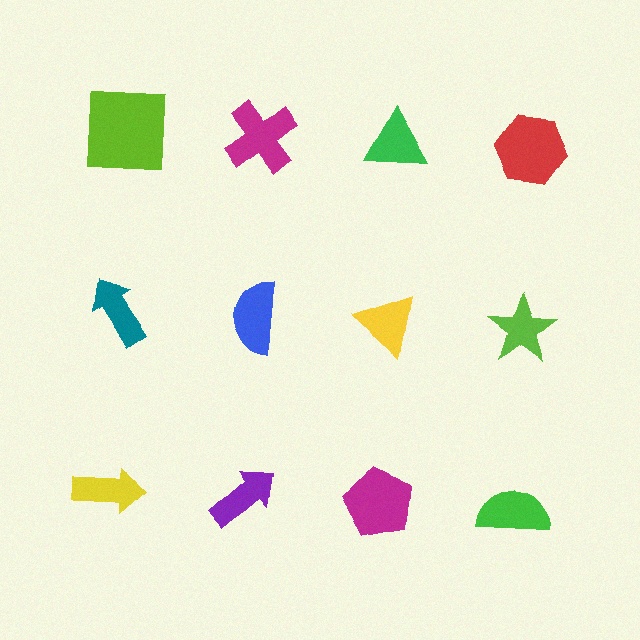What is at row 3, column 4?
A green semicircle.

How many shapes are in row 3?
4 shapes.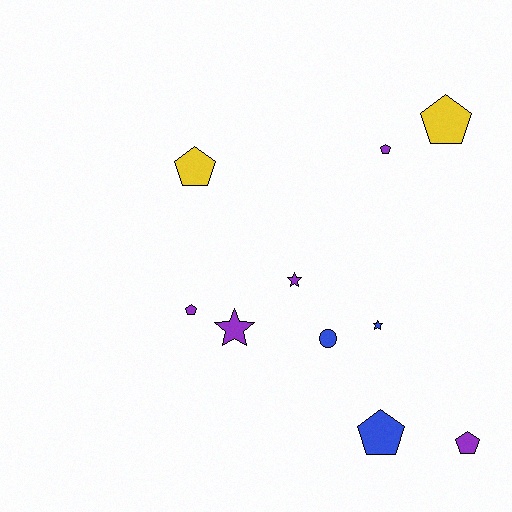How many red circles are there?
There are no red circles.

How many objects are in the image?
There are 10 objects.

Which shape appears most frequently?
Pentagon, with 6 objects.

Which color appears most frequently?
Purple, with 5 objects.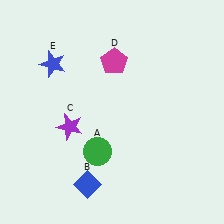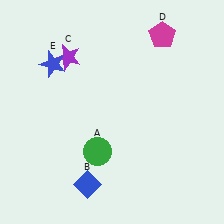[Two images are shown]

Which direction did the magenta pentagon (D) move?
The magenta pentagon (D) moved right.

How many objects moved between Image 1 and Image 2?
2 objects moved between the two images.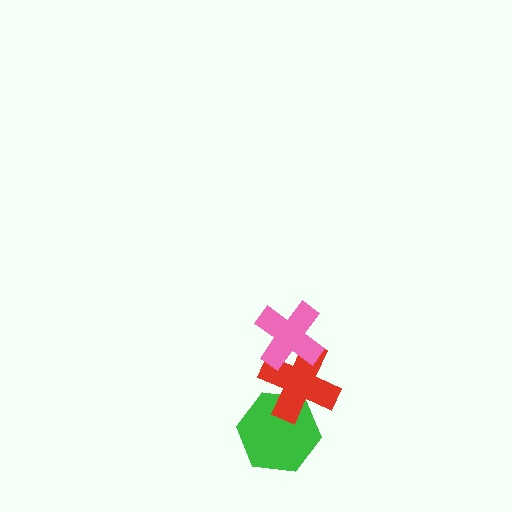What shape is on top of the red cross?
The pink cross is on top of the red cross.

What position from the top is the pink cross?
The pink cross is 1st from the top.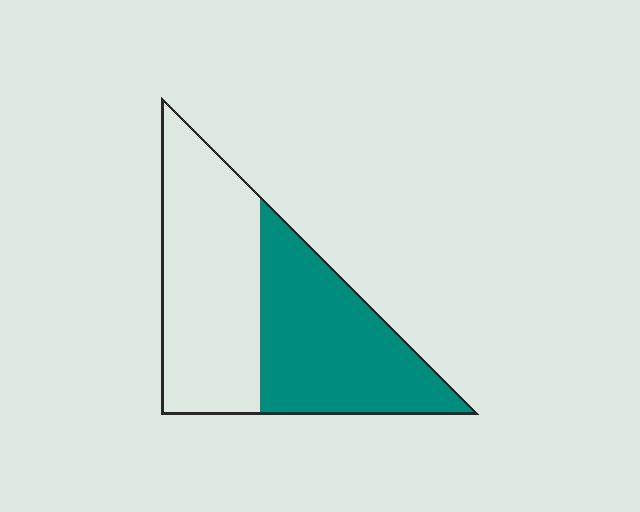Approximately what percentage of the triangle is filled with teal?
Approximately 45%.